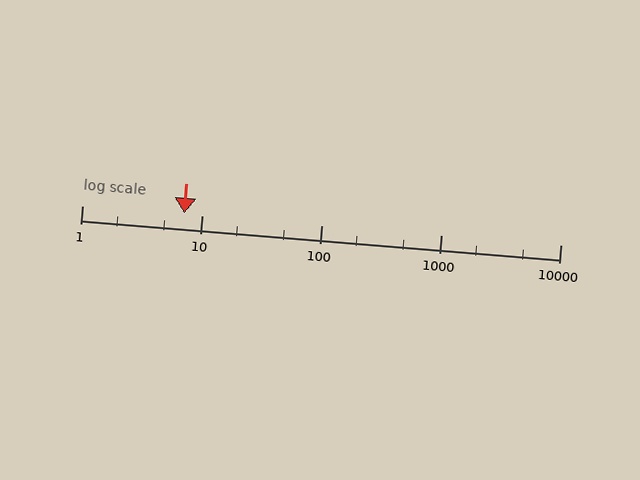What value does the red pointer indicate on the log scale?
The pointer indicates approximately 7.1.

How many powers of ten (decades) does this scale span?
The scale spans 4 decades, from 1 to 10000.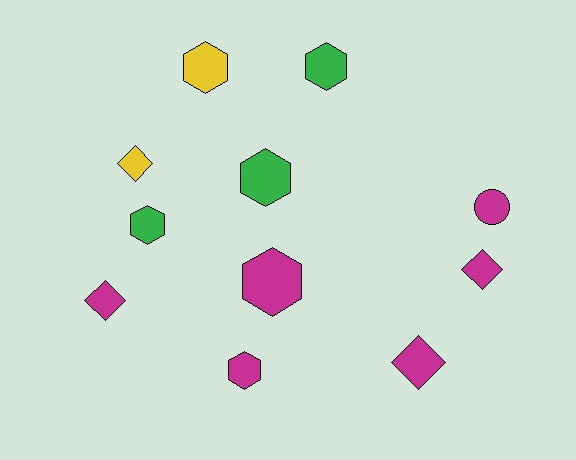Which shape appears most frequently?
Hexagon, with 6 objects.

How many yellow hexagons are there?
There is 1 yellow hexagon.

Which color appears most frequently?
Magenta, with 6 objects.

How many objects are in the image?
There are 11 objects.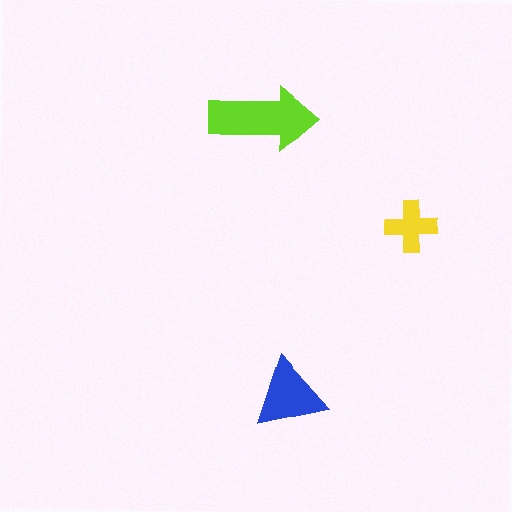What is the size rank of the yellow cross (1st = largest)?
3rd.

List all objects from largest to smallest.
The lime arrow, the blue triangle, the yellow cross.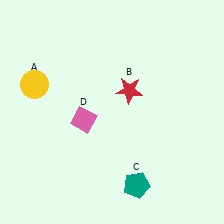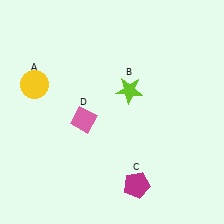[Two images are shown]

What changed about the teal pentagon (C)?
In Image 1, C is teal. In Image 2, it changed to magenta.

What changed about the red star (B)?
In Image 1, B is red. In Image 2, it changed to lime.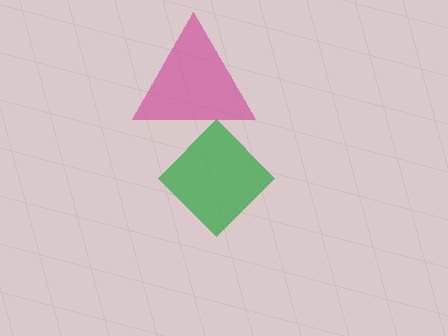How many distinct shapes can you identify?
There are 2 distinct shapes: a green diamond, a magenta triangle.